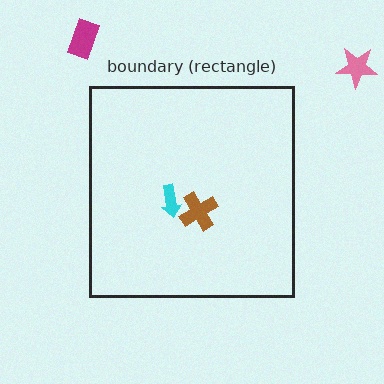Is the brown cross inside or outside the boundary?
Inside.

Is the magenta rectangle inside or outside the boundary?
Outside.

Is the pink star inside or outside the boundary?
Outside.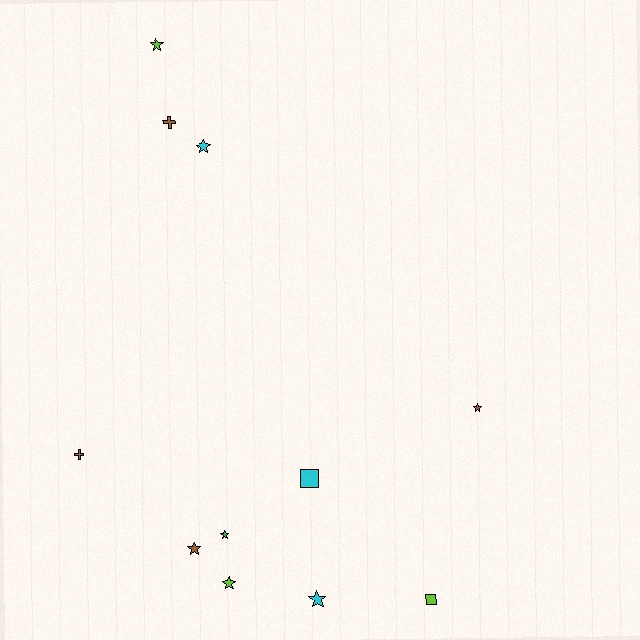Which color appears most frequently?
Brown, with 4 objects.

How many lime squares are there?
There is 1 lime square.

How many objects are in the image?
There are 11 objects.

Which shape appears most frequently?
Star, with 7 objects.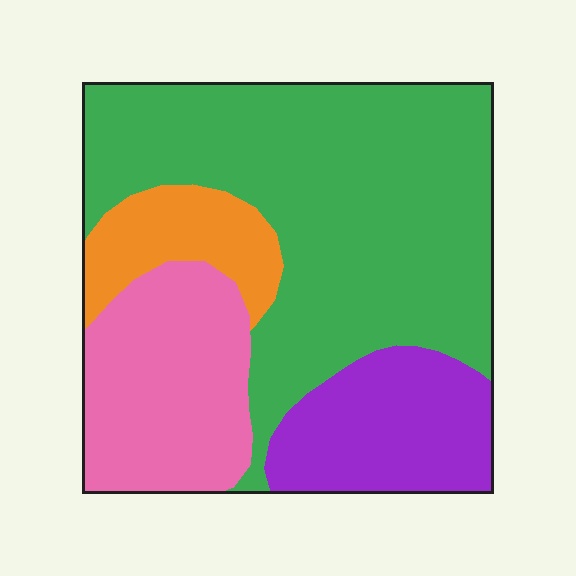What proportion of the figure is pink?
Pink covers 21% of the figure.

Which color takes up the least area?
Orange, at roughly 10%.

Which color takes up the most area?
Green, at roughly 55%.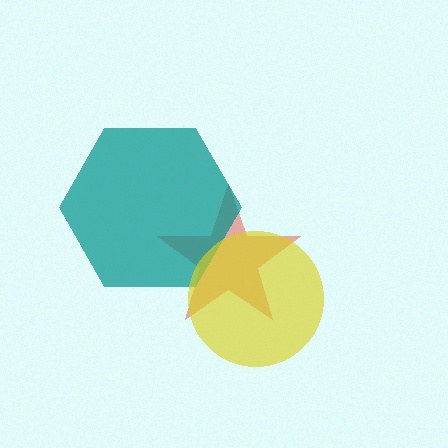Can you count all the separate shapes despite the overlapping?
Yes, there are 3 separate shapes.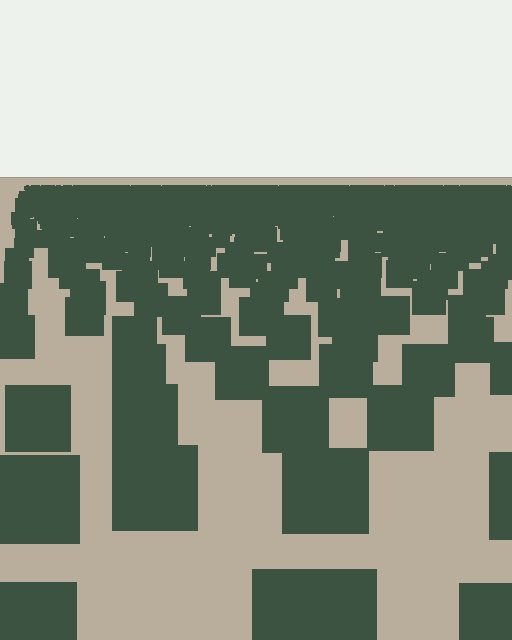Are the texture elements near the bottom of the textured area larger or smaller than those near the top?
Larger. Near the bottom, elements are closer to the viewer and appear at a bigger on-screen size.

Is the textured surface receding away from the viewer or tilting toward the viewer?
The surface is receding away from the viewer. Texture elements get smaller and denser toward the top.